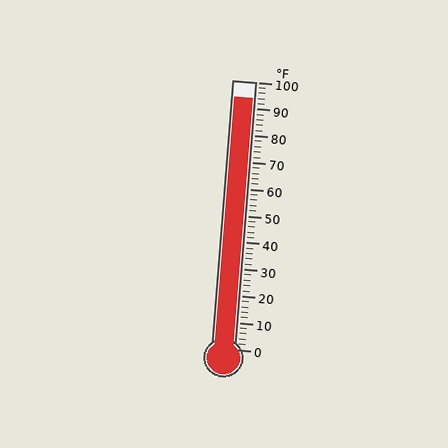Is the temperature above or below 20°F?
The temperature is above 20°F.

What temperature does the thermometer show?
The thermometer shows approximately 94°F.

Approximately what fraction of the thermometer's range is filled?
The thermometer is filled to approximately 95% of its range.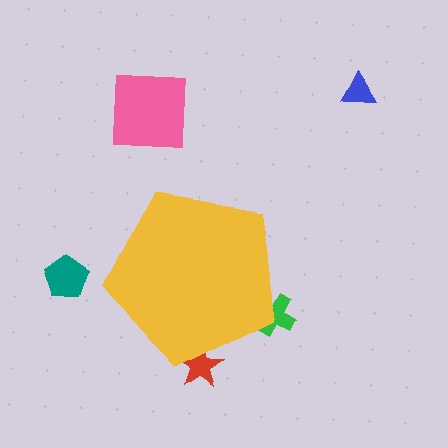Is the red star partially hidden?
Yes, the red star is partially hidden behind the yellow pentagon.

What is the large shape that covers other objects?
A yellow pentagon.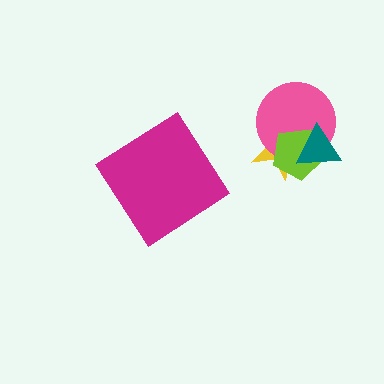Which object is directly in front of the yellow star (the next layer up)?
The pink circle is directly in front of the yellow star.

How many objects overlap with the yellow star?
3 objects overlap with the yellow star.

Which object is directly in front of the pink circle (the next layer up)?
The lime pentagon is directly in front of the pink circle.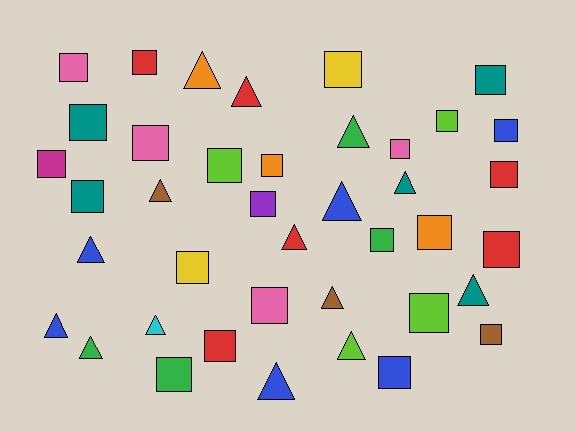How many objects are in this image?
There are 40 objects.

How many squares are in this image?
There are 25 squares.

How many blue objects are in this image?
There are 6 blue objects.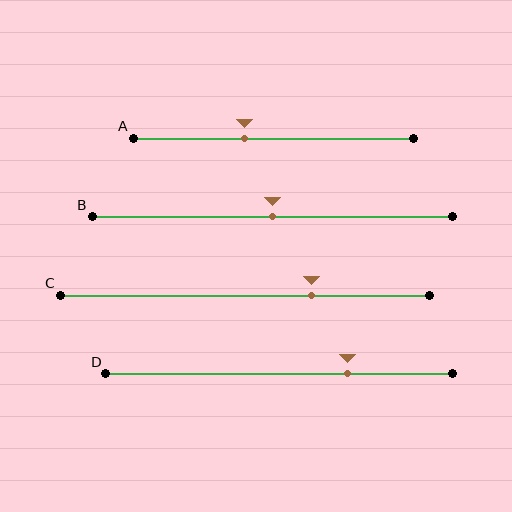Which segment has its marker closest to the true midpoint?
Segment B has its marker closest to the true midpoint.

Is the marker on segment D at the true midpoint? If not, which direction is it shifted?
No, the marker on segment D is shifted to the right by about 20% of the segment length.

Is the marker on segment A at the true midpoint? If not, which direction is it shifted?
No, the marker on segment A is shifted to the left by about 10% of the segment length.